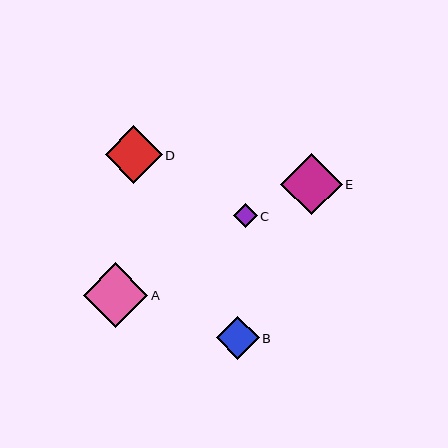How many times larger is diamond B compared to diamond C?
Diamond B is approximately 1.8 times the size of diamond C.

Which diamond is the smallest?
Diamond C is the smallest with a size of approximately 24 pixels.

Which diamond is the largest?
Diamond A is the largest with a size of approximately 65 pixels.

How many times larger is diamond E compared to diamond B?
Diamond E is approximately 1.5 times the size of diamond B.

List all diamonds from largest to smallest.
From largest to smallest: A, E, D, B, C.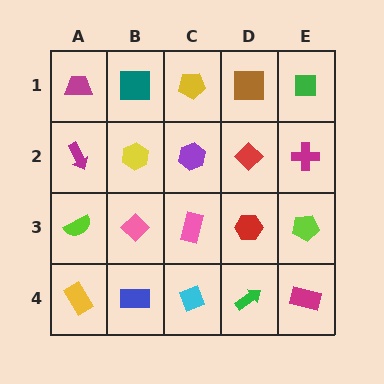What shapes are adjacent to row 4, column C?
A pink rectangle (row 3, column C), a blue rectangle (row 4, column B), a green arrow (row 4, column D).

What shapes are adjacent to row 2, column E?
A green square (row 1, column E), a lime pentagon (row 3, column E), a red diamond (row 2, column D).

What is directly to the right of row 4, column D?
A magenta rectangle.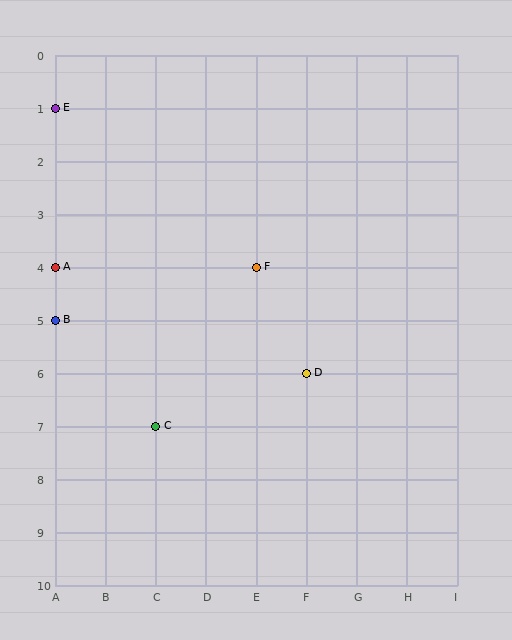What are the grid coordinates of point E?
Point E is at grid coordinates (A, 1).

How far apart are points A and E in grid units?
Points A and E are 3 rows apart.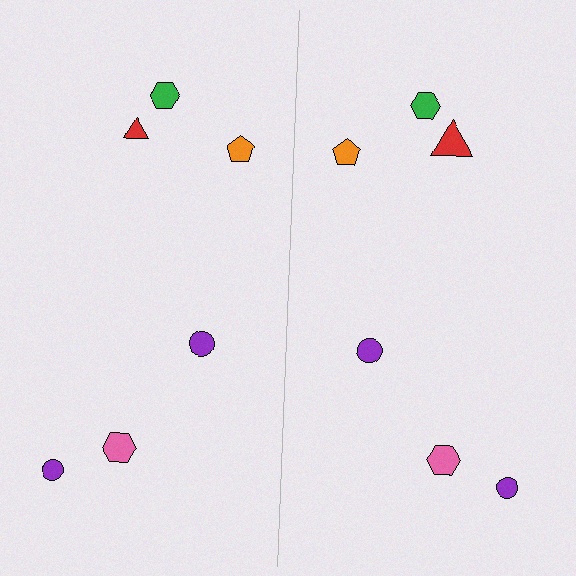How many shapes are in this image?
There are 12 shapes in this image.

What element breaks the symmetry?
The red triangle on the right side has a different size than its mirror counterpart.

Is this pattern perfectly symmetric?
No, the pattern is not perfectly symmetric. The red triangle on the right side has a different size than its mirror counterpart.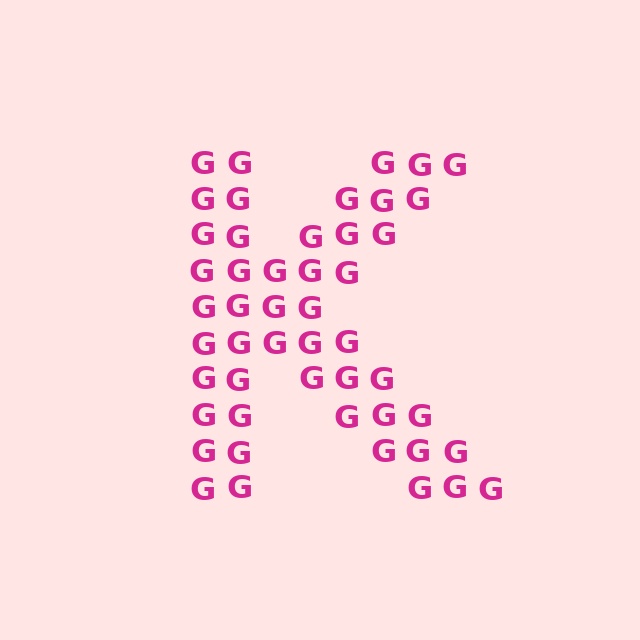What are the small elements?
The small elements are letter G's.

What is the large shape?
The large shape is the letter K.